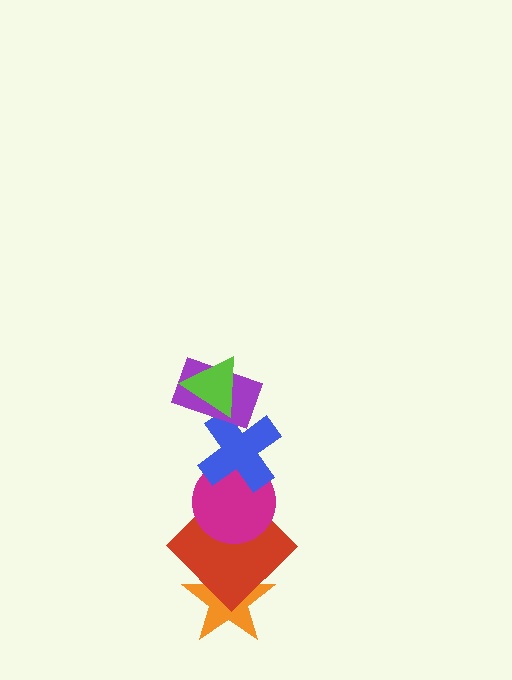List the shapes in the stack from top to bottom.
From top to bottom: the lime triangle, the purple rectangle, the blue cross, the magenta circle, the red diamond, the orange star.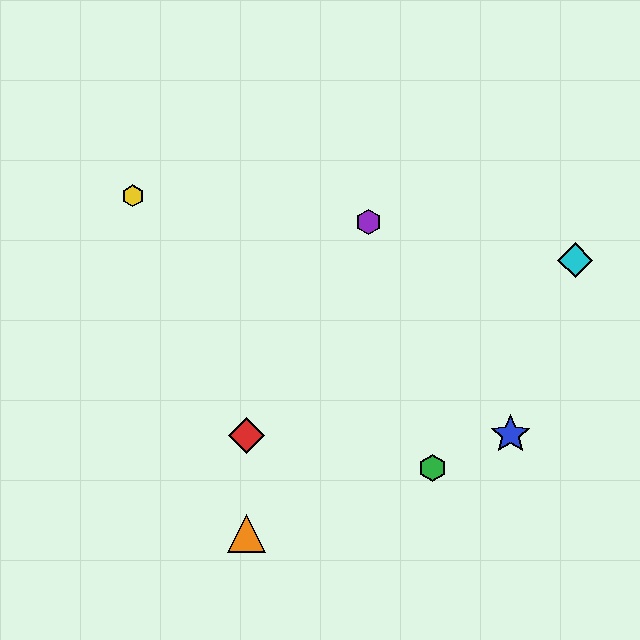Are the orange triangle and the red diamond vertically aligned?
Yes, both are at x≈247.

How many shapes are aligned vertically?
2 shapes (the red diamond, the orange triangle) are aligned vertically.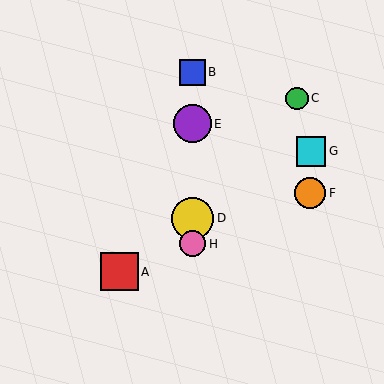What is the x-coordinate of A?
Object A is at x≈120.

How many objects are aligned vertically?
4 objects (B, D, E, H) are aligned vertically.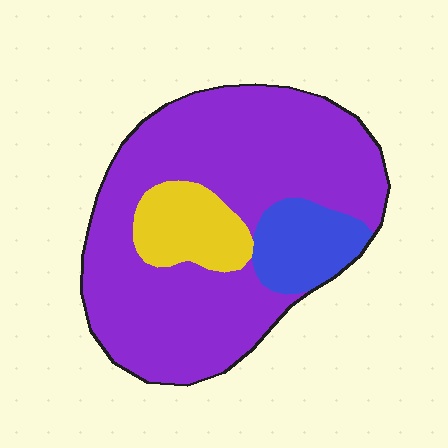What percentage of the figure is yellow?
Yellow covers around 15% of the figure.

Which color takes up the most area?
Purple, at roughly 75%.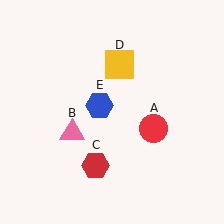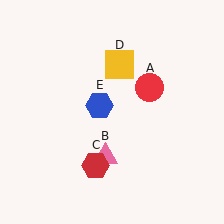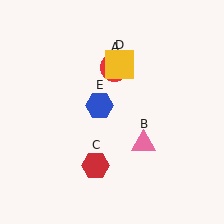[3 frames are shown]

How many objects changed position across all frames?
2 objects changed position: red circle (object A), pink triangle (object B).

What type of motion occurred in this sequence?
The red circle (object A), pink triangle (object B) rotated counterclockwise around the center of the scene.